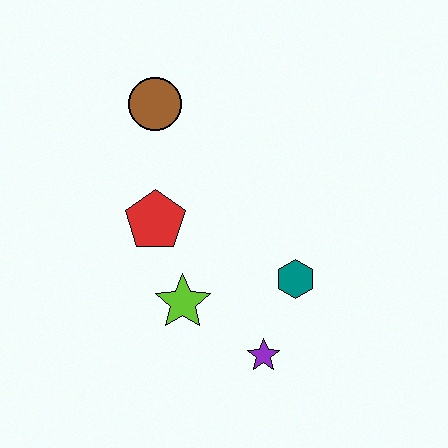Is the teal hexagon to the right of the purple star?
Yes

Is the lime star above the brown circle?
No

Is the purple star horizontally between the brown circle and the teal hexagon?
Yes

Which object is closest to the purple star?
The teal hexagon is closest to the purple star.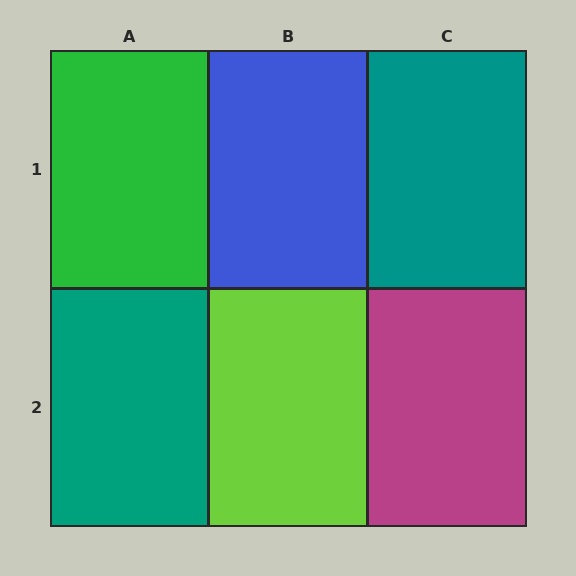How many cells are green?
1 cell is green.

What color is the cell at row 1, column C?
Teal.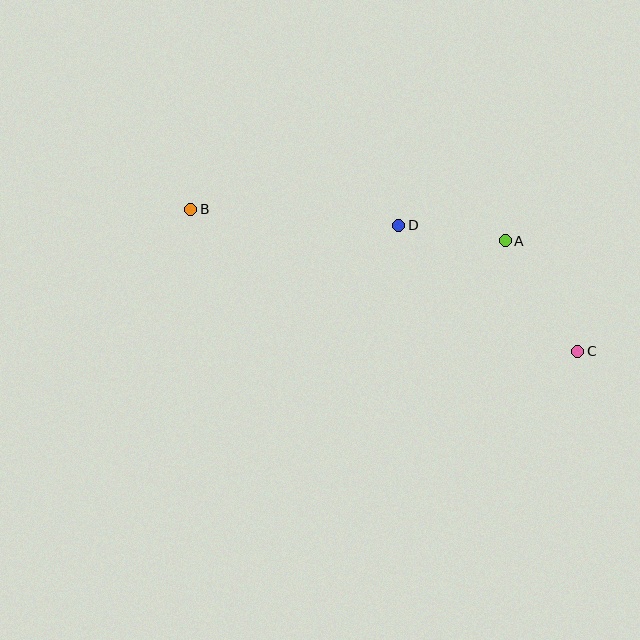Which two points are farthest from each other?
Points B and C are farthest from each other.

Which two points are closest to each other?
Points A and D are closest to each other.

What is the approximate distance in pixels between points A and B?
The distance between A and B is approximately 316 pixels.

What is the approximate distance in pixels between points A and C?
The distance between A and C is approximately 132 pixels.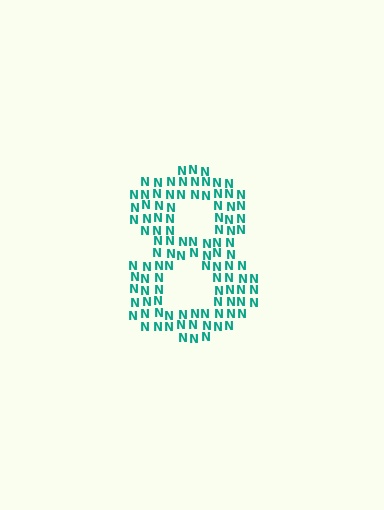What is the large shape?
The large shape is the digit 8.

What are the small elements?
The small elements are letter N's.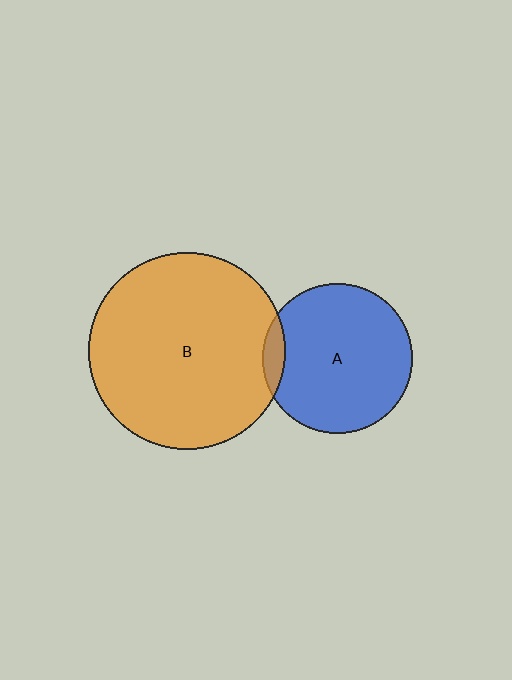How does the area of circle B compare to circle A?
Approximately 1.7 times.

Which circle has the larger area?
Circle B (orange).